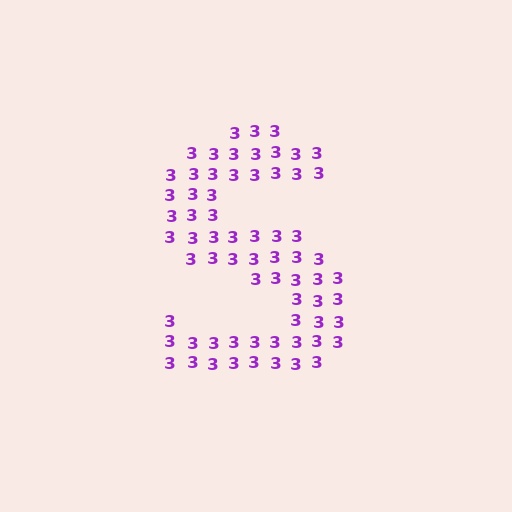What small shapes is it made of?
It is made of small digit 3's.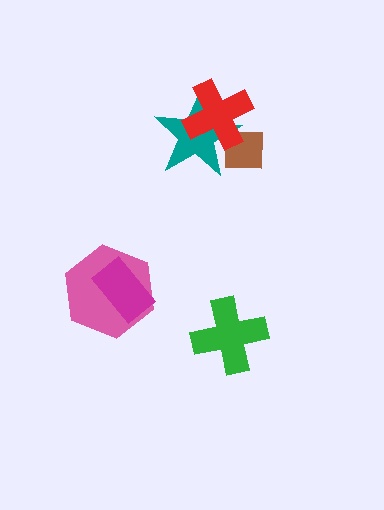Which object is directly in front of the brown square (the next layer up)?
The teal star is directly in front of the brown square.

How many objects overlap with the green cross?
0 objects overlap with the green cross.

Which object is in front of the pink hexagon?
The magenta rectangle is in front of the pink hexagon.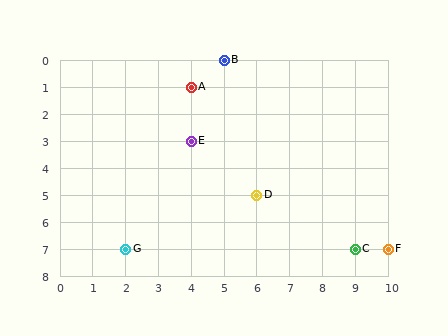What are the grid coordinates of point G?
Point G is at grid coordinates (2, 7).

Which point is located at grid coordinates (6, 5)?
Point D is at (6, 5).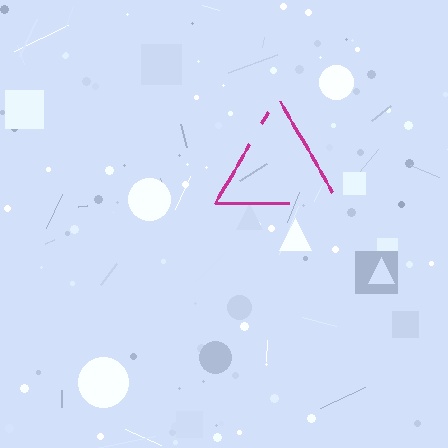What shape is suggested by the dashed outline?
The dashed outline suggests a triangle.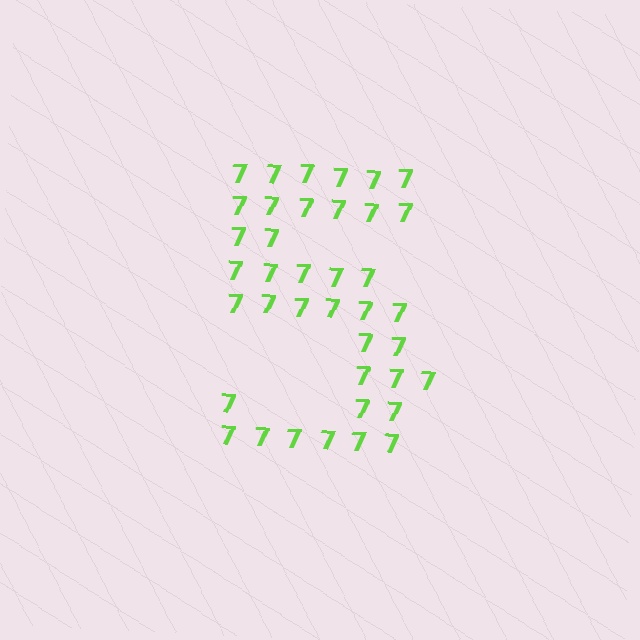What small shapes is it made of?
It is made of small digit 7's.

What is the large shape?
The large shape is the digit 5.